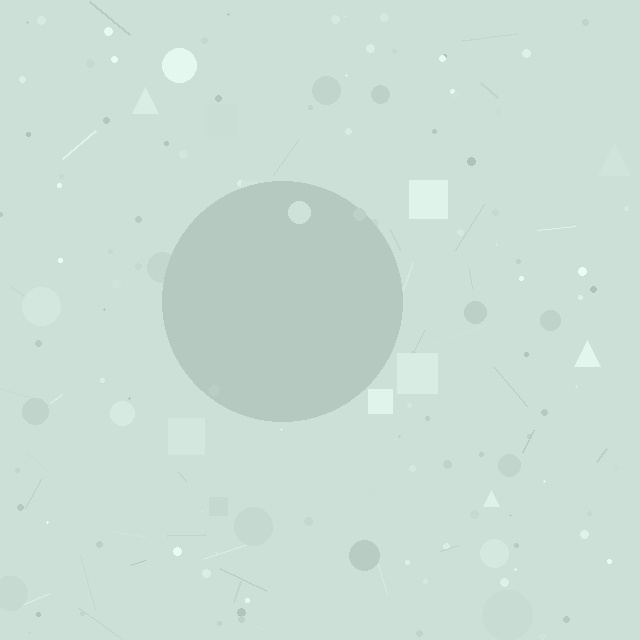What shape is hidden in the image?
A circle is hidden in the image.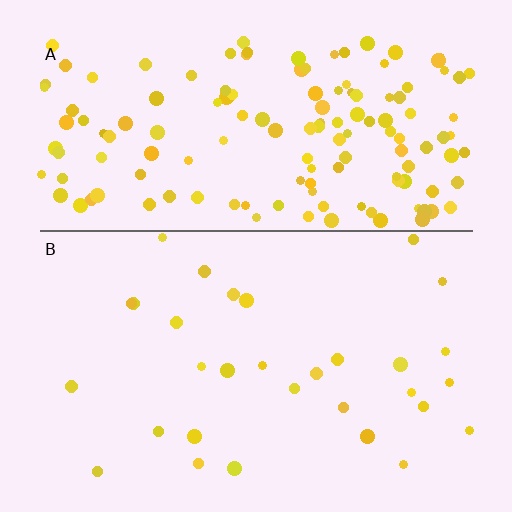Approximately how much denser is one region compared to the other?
Approximately 4.8× — region A over region B.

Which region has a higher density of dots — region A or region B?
A (the top).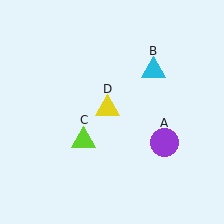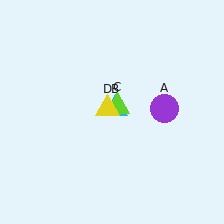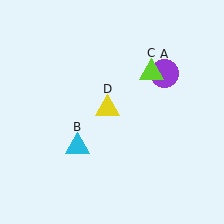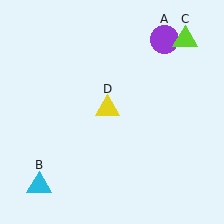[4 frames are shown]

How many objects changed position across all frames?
3 objects changed position: purple circle (object A), cyan triangle (object B), lime triangle (object C).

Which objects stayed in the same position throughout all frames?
Yellow triangle (object D) remained stationary.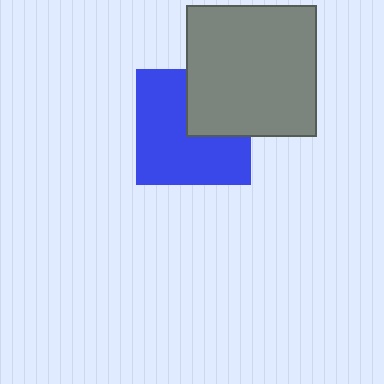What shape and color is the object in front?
The object in front is a gray square.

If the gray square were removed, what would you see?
You would see the complete blue square.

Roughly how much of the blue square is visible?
Most of it is visible (roughly 67%).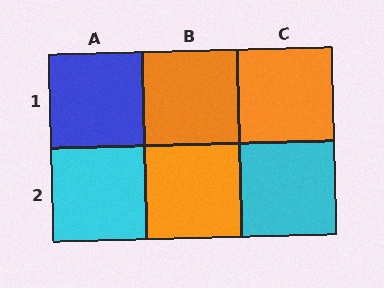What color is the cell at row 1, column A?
Blue.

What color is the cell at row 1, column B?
Orange.